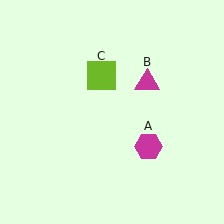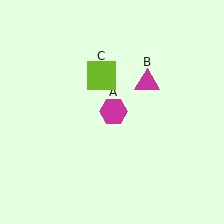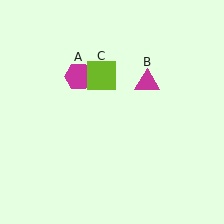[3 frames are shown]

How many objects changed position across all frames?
1 object changed position: magenta hexagon (object A).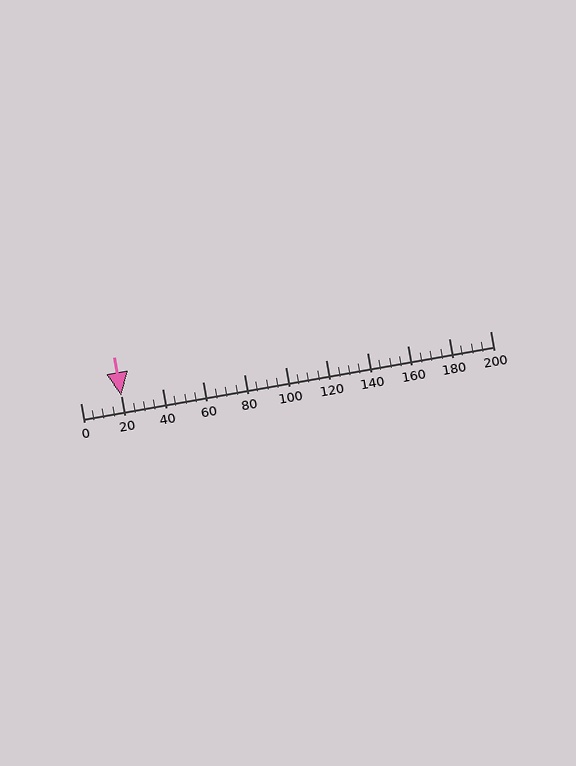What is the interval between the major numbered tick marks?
The major tick marks are spaced 20 units apart.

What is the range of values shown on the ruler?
The ruler shows values from 0 to 200.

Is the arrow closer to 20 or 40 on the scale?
The arrow is closer to 20.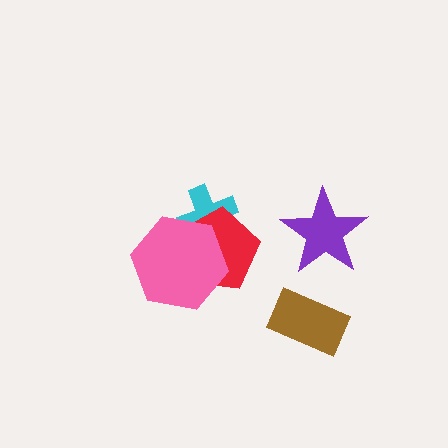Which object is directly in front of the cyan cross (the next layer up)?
The red pentagon is directly in front of the cyan cross.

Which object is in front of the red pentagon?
The pink hexagon is in front of the red pentagon.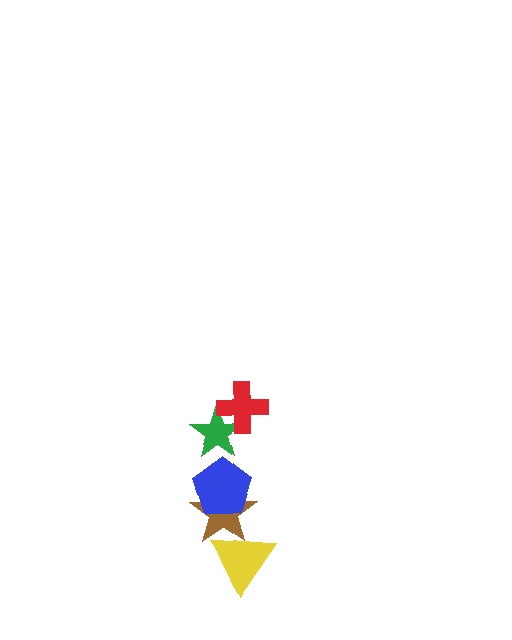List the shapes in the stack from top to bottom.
From top to bottom: the red cross, the green star, the blue pentagon, the brown star, the yellow triangle.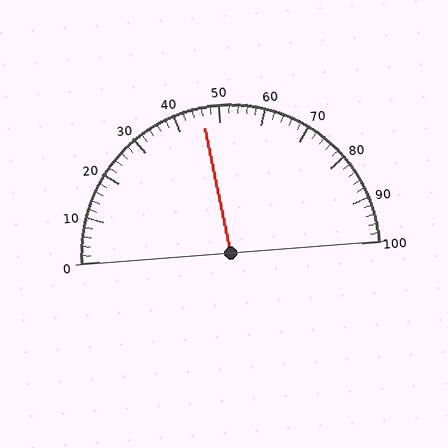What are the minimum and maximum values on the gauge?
The gauge ranges from 0 to 100.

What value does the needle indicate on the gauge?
The needle indicates approximately 46.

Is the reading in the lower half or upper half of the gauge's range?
The reading is in the lower half of the range (0 to 100).